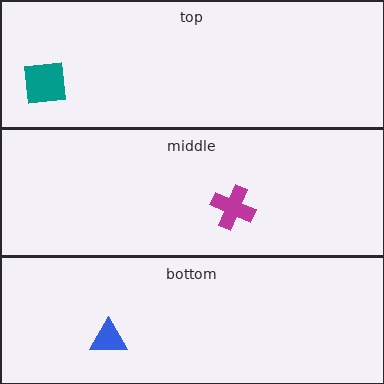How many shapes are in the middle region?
1.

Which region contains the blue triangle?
The bottom region.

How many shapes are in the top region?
1.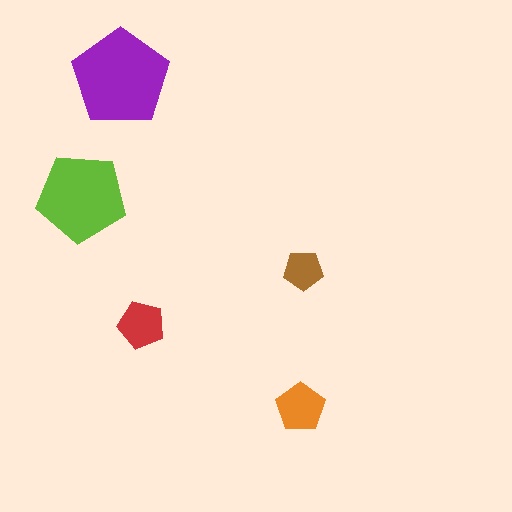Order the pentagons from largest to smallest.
the purple one, the lime one, the orange one, the red one, the brown one.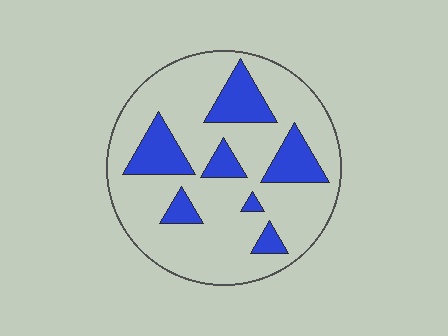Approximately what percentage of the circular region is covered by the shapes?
Approximately 25%.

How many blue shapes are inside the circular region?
7.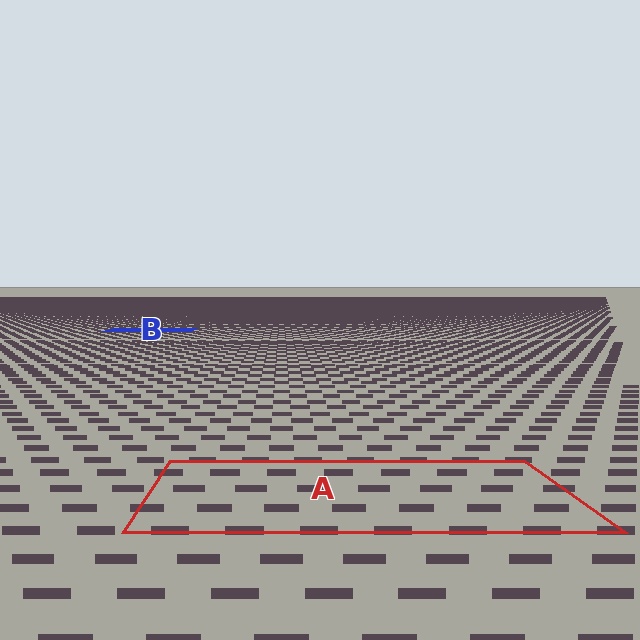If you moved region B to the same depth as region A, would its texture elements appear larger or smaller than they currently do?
They would appear larger. At a closer depth, the same texture elements are projected at a bigger on-screen size.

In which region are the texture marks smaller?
The texture marks are smaller in region B, because it is farther away.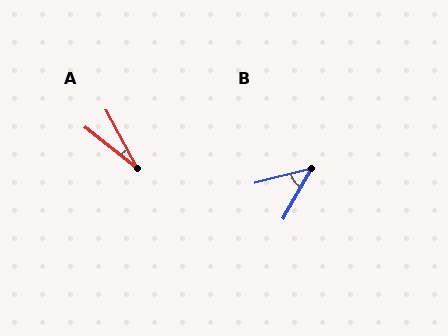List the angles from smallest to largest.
A (24°), B (46°).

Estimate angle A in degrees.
Approximately 24 degrees.